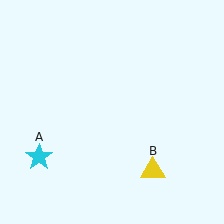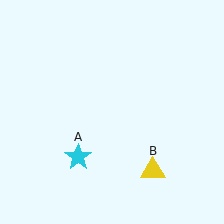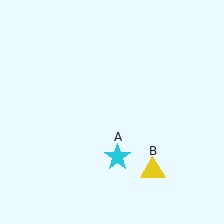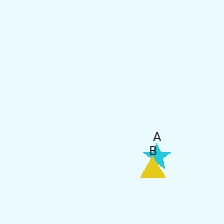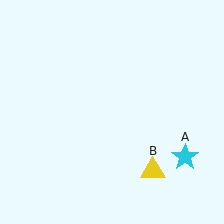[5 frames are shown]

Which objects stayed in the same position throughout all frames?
Yellow triangle (object B) remained stationary.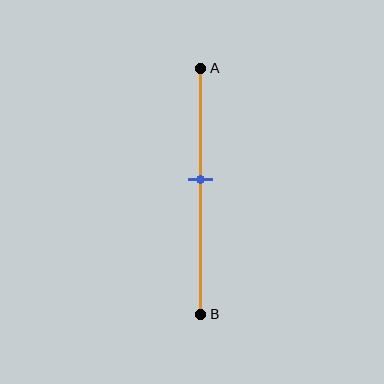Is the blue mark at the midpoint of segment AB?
No, the mark is at about 45% from A, not at the 50% midpoint.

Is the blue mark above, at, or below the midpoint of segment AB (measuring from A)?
The blue mark is above the midpoint of segment AB.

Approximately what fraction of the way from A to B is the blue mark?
The blue mark is approximately 45% of the way from A to B.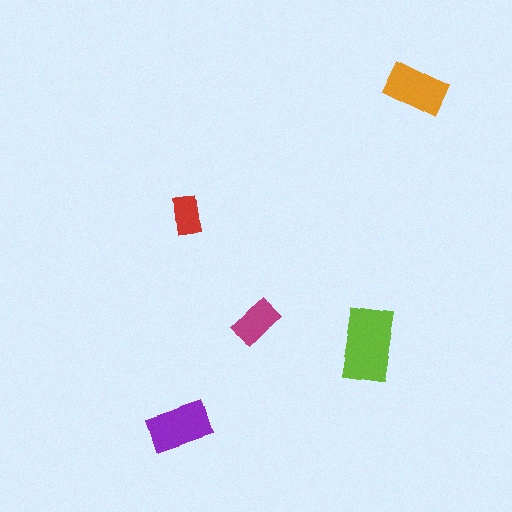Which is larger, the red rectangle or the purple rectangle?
The purple one.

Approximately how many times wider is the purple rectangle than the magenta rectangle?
About 1.5 times wider.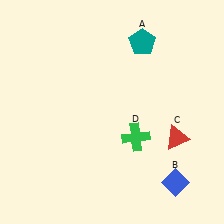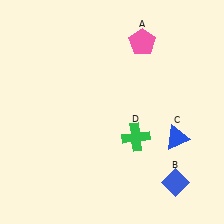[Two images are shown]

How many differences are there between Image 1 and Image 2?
There are 2 differences between the two images.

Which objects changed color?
A changed from teal to pink. C changed from red to blue.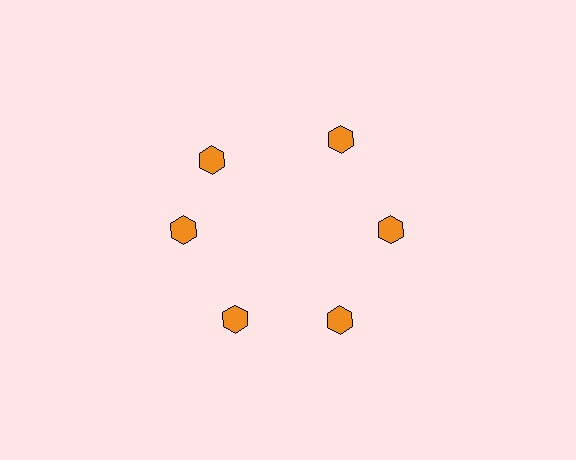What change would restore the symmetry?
The symmetry would be restored by rotating it back into even spacing with its neighbors so that all 6 hexagons sit at equal angles and equal distance from the center.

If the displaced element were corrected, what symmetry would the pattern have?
It would have 6-fold rotational symmetry — the pattern would map onto itself every 60 degrees.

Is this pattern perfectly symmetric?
No. The 6 orange hexagons are arranged in a ring, but one element near the 11 o'clock position is rotated out of alignment along the ring, breaking the 6-fold rotational symmetry.